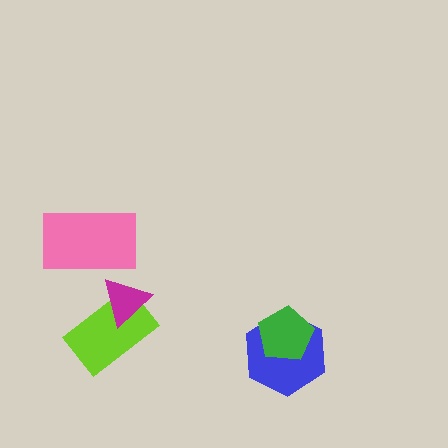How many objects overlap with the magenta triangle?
1 object overlaps with the magenta triangle.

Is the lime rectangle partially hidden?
Yes, it is partially covered by another shape.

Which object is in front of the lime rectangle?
The magenta triangle is in front of the lime rectangle.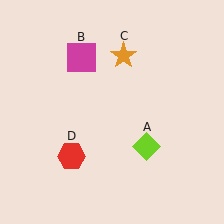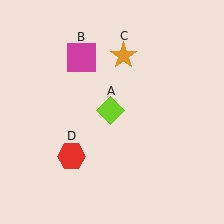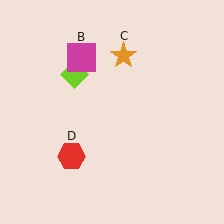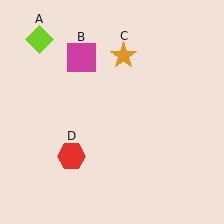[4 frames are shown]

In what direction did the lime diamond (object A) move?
The lime diamond (object A) moved up and to the left.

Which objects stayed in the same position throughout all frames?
Magenta square (object B) and orange star (object C) and red hexagon (object D) remained stationary.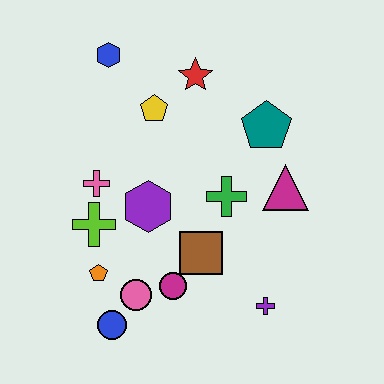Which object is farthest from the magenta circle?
The blue hexagon is farthest from the magenta circle.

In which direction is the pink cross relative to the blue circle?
The pink cross is above the blue circle.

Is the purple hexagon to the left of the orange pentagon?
No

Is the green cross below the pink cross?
Yes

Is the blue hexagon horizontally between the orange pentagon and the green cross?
Yes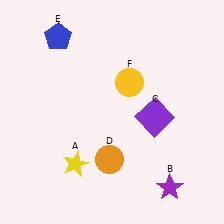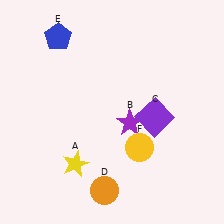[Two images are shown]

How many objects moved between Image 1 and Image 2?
3 objects moved between the two images.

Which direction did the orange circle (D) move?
The orange circle (D) moved down.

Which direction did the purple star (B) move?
The purple star (B) moved up.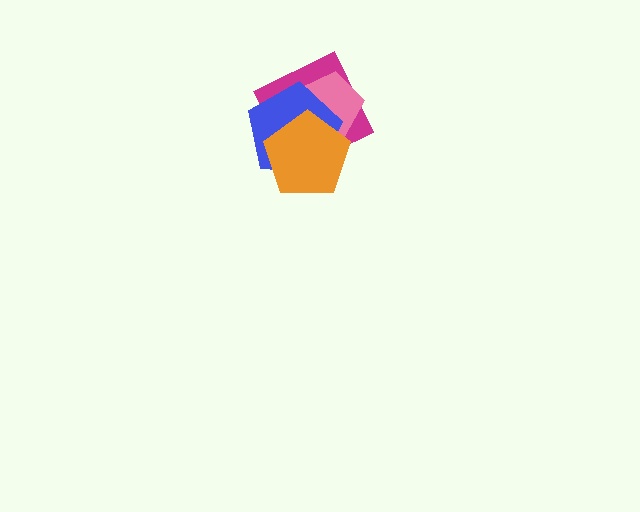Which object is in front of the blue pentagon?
The orange pentagon is in front of the blue pentagon.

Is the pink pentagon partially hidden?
Yes, it is partially covered by another shape.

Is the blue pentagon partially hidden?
Yes, it is partially covered by another shape.